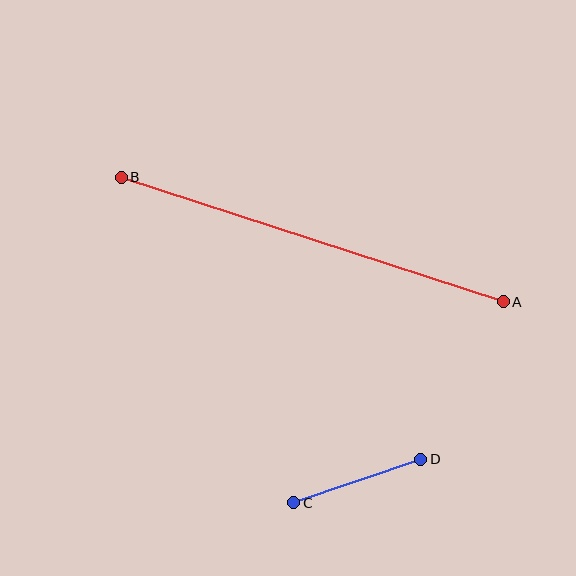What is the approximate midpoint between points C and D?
The midpoint is at approximately (357, 481) pixels.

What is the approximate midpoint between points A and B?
The midpoint is at approximately (312, 240) pixels.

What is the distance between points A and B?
The distance is approximately 402 pixels.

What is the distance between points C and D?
The distance is approximately 134 pixels.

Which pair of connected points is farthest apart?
Points A and B are farthest apart.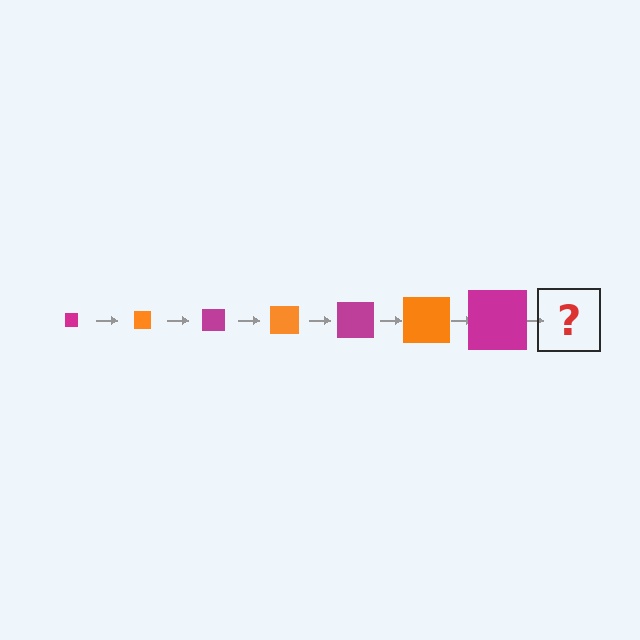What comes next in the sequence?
The next element should be an orange square, larger than the previous one.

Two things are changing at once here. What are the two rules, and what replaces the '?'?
The two rules are that the square grows larger each step and the color cycles through magenta and orange. The '?' should be an orange square, larger than the previous one.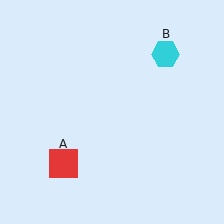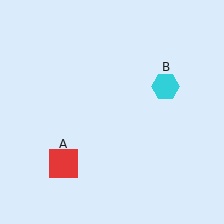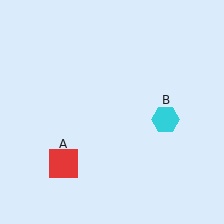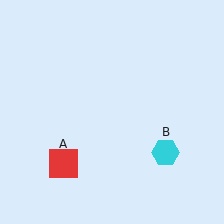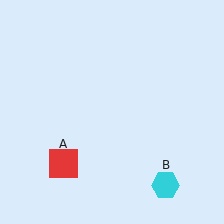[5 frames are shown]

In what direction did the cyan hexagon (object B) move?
The cyan hexagon (object B) moved down.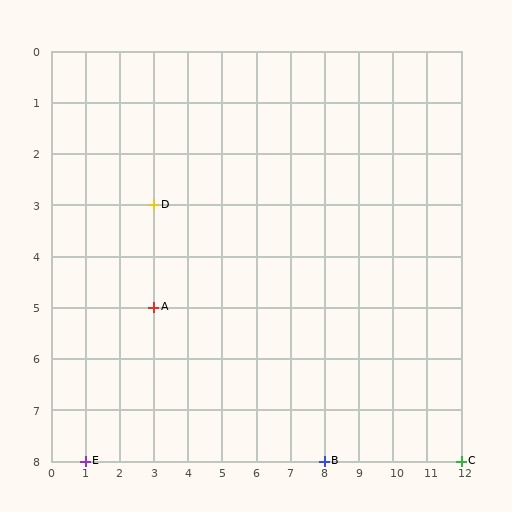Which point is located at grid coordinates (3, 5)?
Point A is at (3, 5).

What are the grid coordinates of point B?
Point B is at grid coordinates (8, 8).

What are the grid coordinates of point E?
Point E is at grid coordinates (1, 8).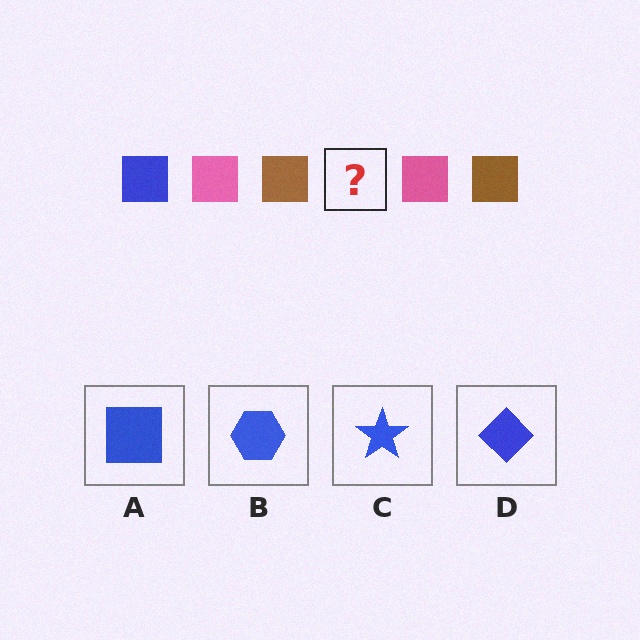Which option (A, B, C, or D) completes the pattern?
A.